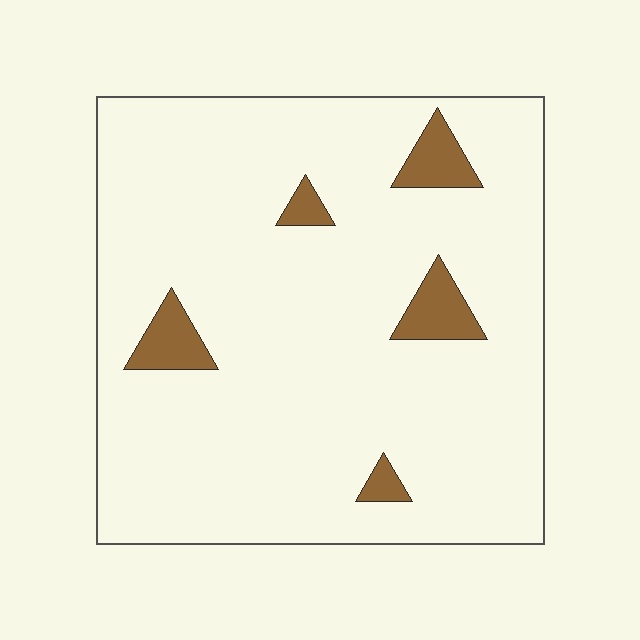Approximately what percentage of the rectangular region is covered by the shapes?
Approximately 10%.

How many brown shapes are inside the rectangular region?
5.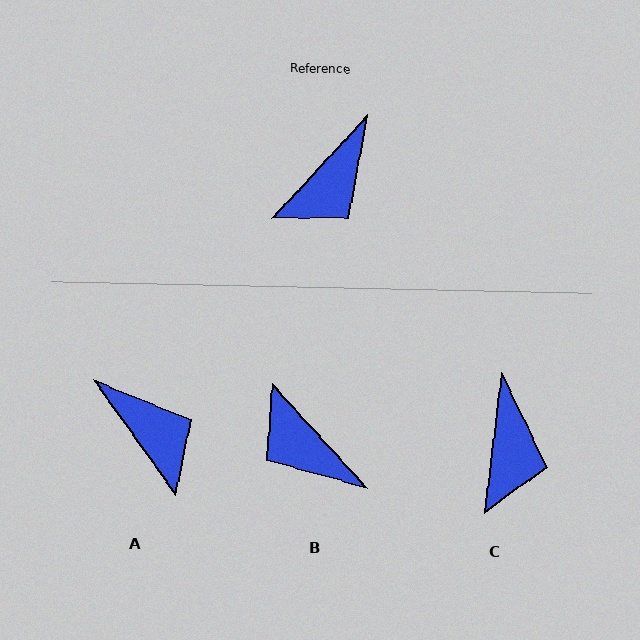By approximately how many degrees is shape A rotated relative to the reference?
Approximately 78 degrees counter-clockwise.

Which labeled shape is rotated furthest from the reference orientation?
B, about 95 degrees away.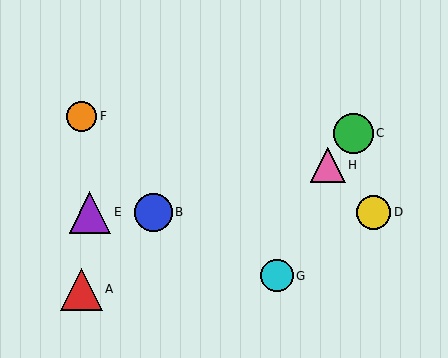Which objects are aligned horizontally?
Objects B, D, E are aligned horizontally.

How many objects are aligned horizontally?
3 objects (B, D, E) are aligned horizontally.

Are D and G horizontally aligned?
No, D is at y≈212 and G is at y≈276.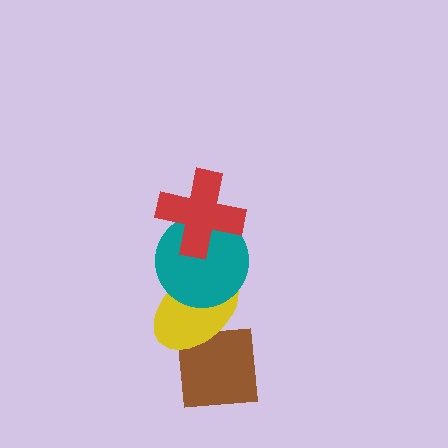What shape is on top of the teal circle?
The red cross is on top of the teal circle.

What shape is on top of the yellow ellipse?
The teal circle is on top of the yellow ellipse.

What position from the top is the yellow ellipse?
The yellow ellipse is 3rd from the top.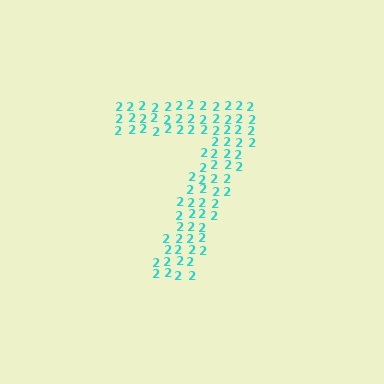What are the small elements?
The small elements are digit 2's.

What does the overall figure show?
The overall figure shows the digit 7.